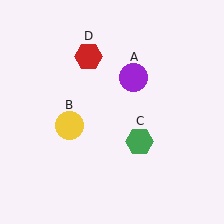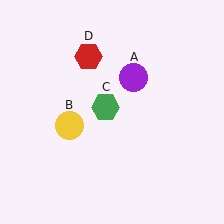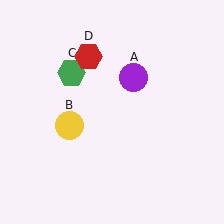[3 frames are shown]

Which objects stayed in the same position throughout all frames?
Purple circle (object A) and yellow circle (object B) and red hexagon (object D) remained stationary.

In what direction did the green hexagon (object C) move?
The green hexagon (object C) moved up and to the left.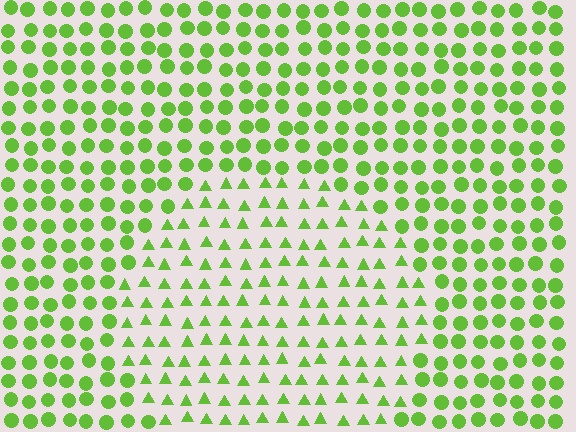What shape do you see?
I see a circle.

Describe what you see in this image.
The image is filled with small lime elements arranged in a uniform grid. A circle-shaped region contains triangles, while the surrounding area contains circles. The boundary is defined purely by the change in element shape.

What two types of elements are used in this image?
The image uses triangles inside the circle region and circles outside it.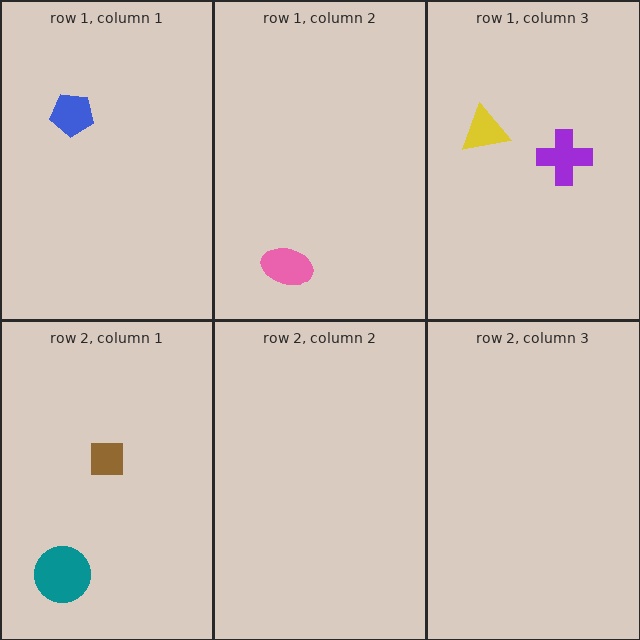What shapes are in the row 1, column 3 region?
The yellow triangle, the purple cross.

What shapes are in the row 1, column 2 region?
The pink ellipse.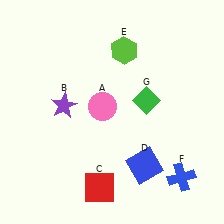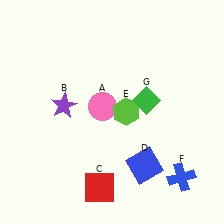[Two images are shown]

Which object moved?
The lime hexagon (E) moved down.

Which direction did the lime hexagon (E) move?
The lime hexagon (E) moved down.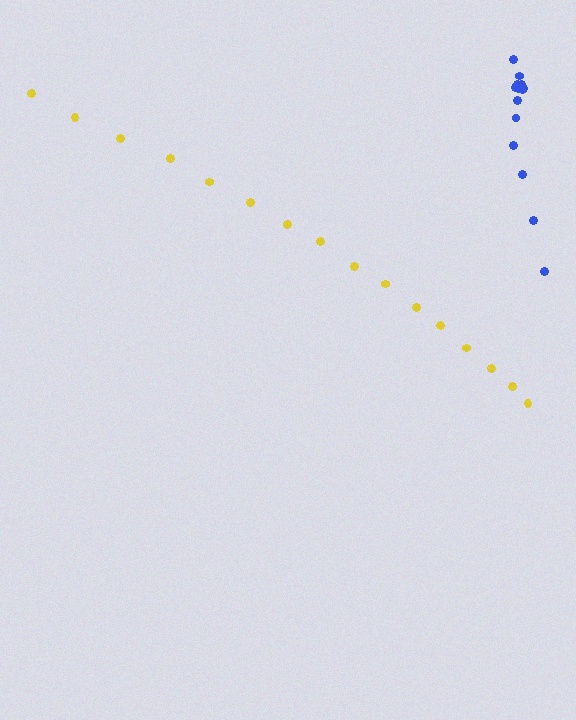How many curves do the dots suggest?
There are 2 distinct paths.